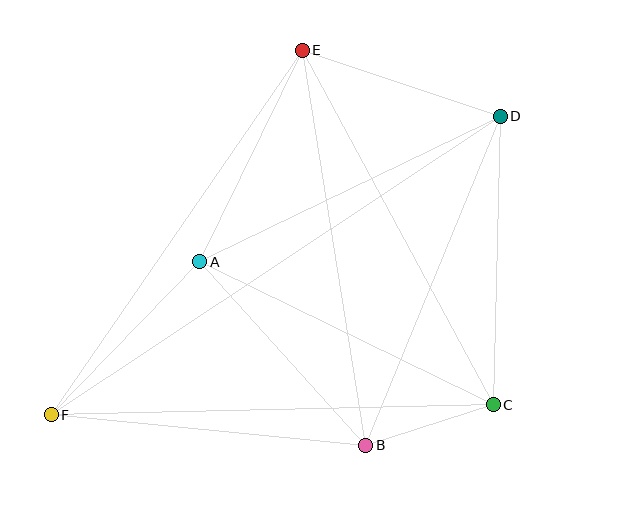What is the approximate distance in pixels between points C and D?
The distance between C and D is approximately 289 pixels.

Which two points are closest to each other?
Points B and C are closest to each other.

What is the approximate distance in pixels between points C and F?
The distance between C and F is approximately 442 pixels.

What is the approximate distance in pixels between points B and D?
The distance between B and D is approximately 356 pixels.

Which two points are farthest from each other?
Points D and F are farthest from each other.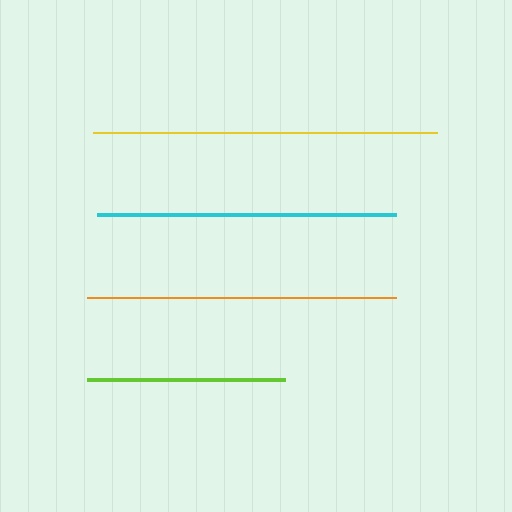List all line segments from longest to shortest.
From longest to shortest: yellow, orange, cyan, lime.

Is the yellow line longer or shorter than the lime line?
The yellow line is longer than the lime line.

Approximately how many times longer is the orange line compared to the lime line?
The orange line is approximately 1.6 times the length of the lime line.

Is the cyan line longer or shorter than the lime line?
The cyan line is longer than the lime line.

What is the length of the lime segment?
The lime segment is approximately 198 pixels long.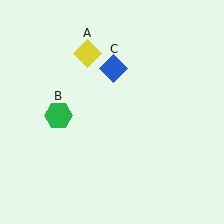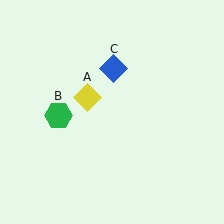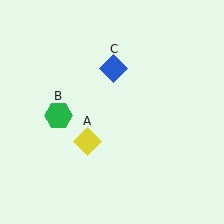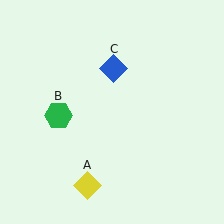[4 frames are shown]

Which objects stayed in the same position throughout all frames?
Green hexagon (object B) and blue diamond (object C) remained stationary.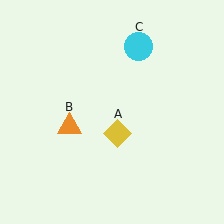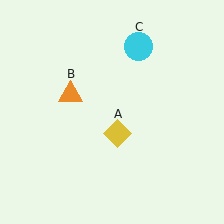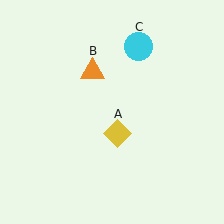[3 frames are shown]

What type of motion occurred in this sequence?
The orange triangle (object B) rotated clockwise around the center of the scene.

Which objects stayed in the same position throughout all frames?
Yellow diamond (object A) and cyan circle (object C) remained stationary.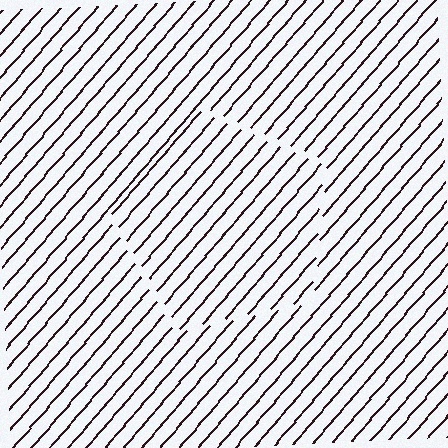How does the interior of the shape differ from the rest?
The interior of the shape contains the same grating, shifted by half a period — the contour is defined by the phase discontinuity where line-ends from the inner and outer gratings abut.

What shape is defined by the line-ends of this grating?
An illusory pentagon. The interior of the shape contains the same grating, shifted by half a period — the contour is defined by the phase discontinuity where line-ends from the inner and outer gratings abut.